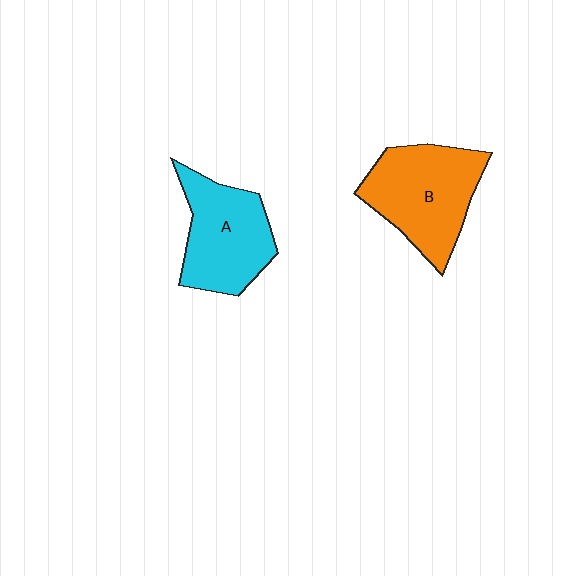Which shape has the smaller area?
Shape A (cyan).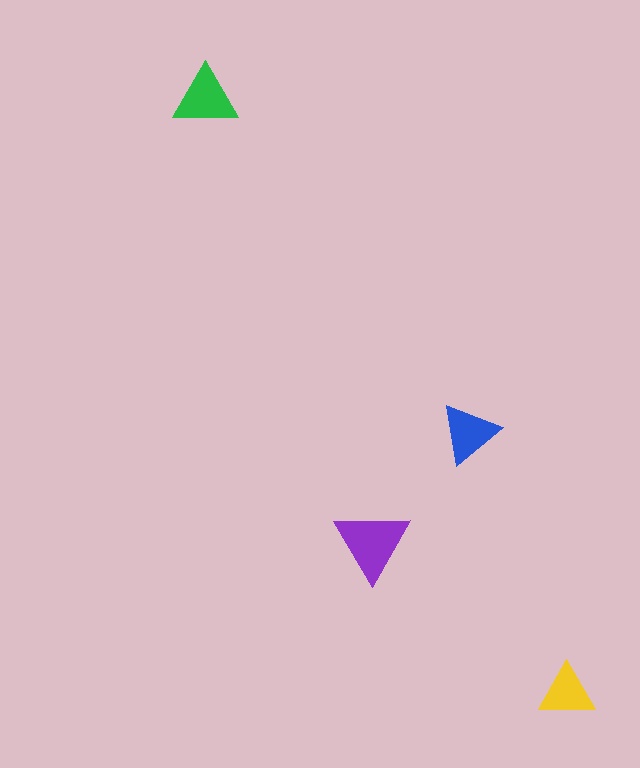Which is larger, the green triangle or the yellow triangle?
The green one.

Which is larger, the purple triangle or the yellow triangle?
The purple one.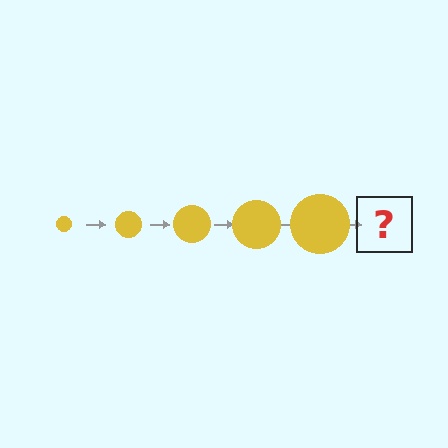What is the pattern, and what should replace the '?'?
The pattern is that the circle gets progressively larger each step. The '?' should be a yellow circle, larger than the previous one.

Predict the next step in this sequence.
The next step is a yellow circle, larger than the previous one.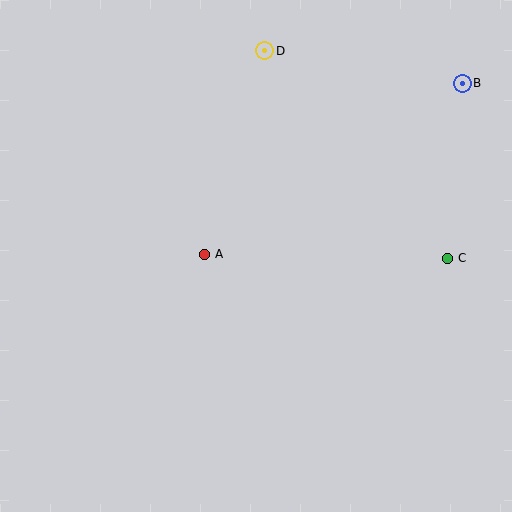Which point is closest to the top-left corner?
Point D is closest to the top-left corner.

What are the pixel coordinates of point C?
Point C is at (447, 258).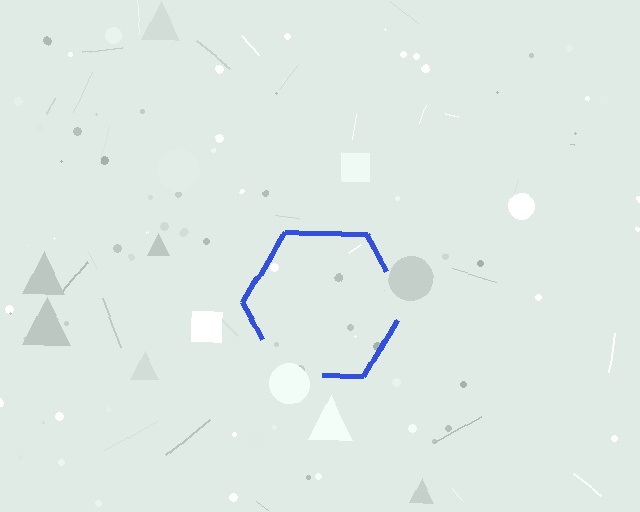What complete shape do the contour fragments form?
The contour fragments form a hexagon.